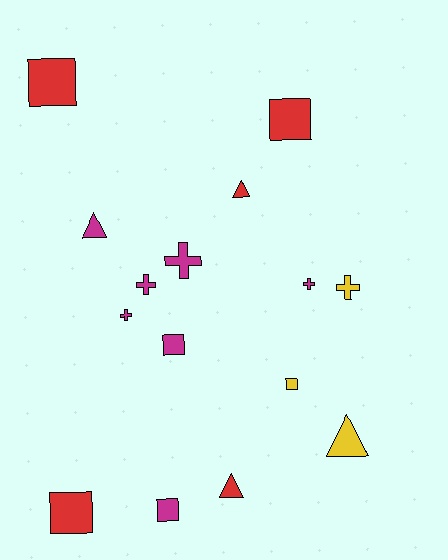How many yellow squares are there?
There is 1 yellow square.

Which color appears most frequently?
Magenta, with 7 objects.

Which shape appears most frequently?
Square, with 6 objects.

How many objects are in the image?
There are 15 objects.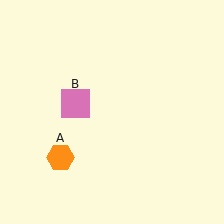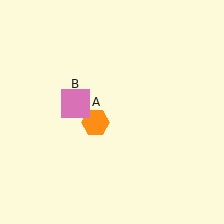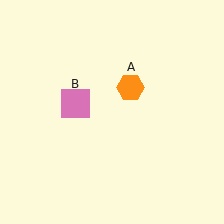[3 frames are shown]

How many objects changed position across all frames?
1 object changed position: orange hexagon (object A).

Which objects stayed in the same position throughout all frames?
Pink square (object B) remained stationary.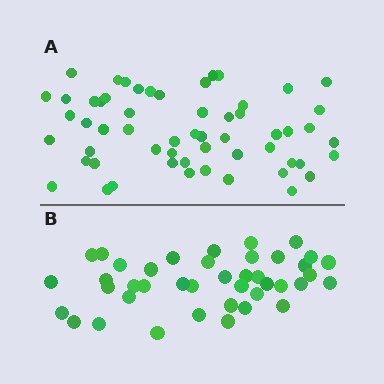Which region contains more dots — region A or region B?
Region A (the top region) has more dots.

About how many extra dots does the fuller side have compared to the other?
Region A has approximately 15 more dots than region B.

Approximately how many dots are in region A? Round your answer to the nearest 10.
About 60 dots. (The exact count is 57, which rounds to 60.)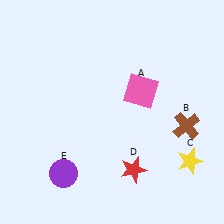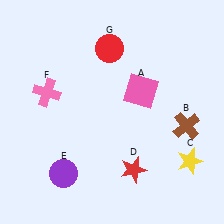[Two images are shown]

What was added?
A pink cross (F), a red circle (G) were added in Image 2.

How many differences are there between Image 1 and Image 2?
There are 2 differences between the two images.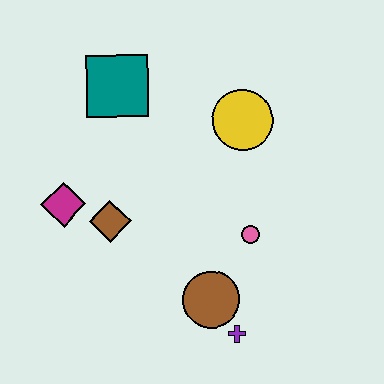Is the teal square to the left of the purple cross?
Yes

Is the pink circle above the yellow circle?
No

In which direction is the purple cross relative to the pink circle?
The purple cross is below the pink circle.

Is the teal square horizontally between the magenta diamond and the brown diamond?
No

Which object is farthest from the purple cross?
The teal square is farthest from the purple cross.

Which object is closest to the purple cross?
The brown circle is closest to the purple cross.